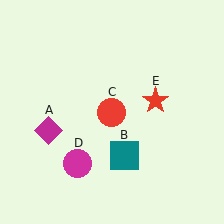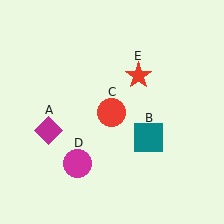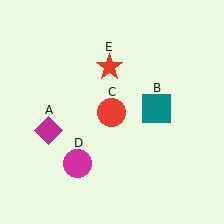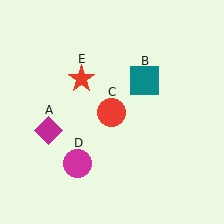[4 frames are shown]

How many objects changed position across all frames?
2 objects changed position: teal square (object B), red star (object E).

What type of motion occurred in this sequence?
The teal square (object B), red star (object E) rotated counterclockwise around the center of the scene.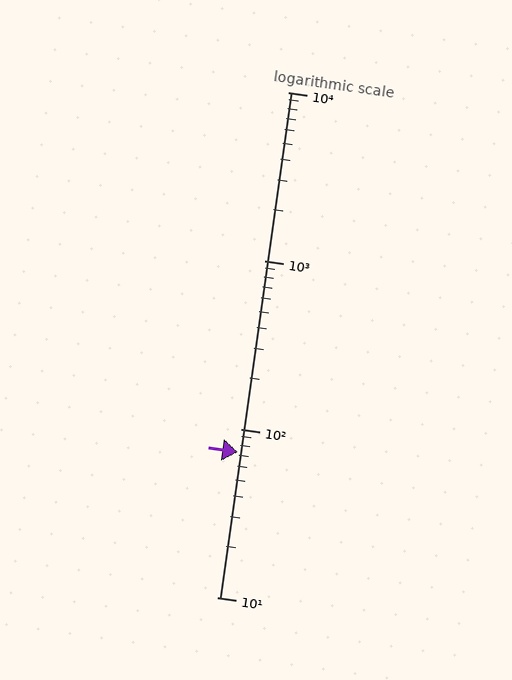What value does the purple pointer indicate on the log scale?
The pointer indicates approximately 73.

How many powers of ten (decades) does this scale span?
The scale spans 3 decades, from 10 to 10000.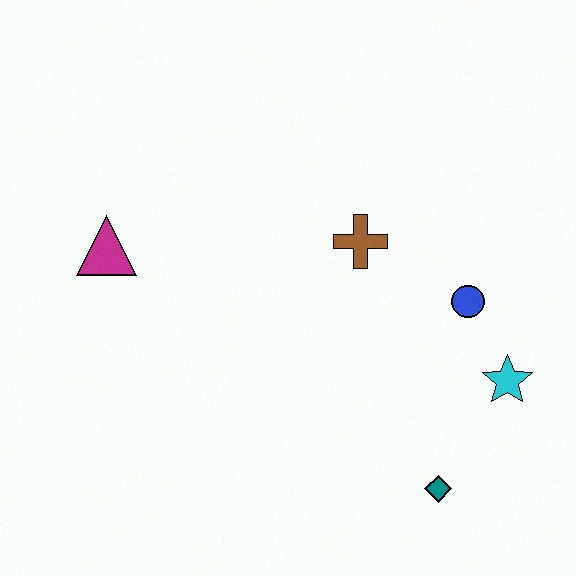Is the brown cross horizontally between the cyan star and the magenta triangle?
Yes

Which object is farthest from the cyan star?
The magenta triangle is farthest from the cyan star.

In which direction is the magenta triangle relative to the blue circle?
The magenta triangle is to the left of the blue circle.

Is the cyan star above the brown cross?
No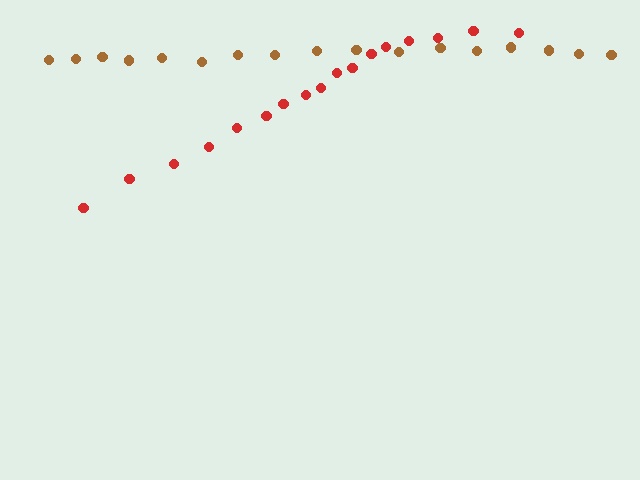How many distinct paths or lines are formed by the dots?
There are 2 distinct paths.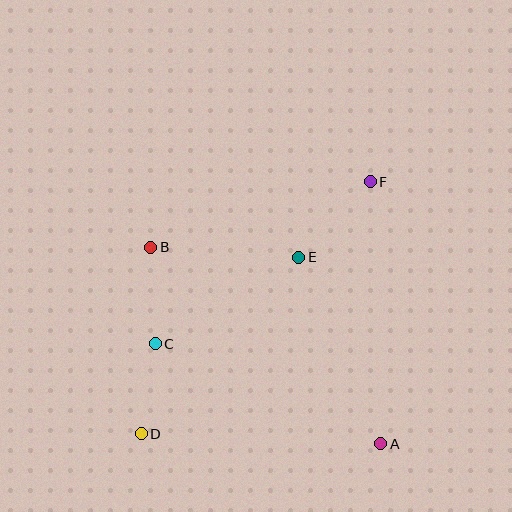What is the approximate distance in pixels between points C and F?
The distance between C and F is approximately 269 pixels.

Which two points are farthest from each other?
Points D and F are farthest from each other.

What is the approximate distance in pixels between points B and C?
The distance between B and C is approximately 96 pixels.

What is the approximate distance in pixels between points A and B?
The distance between A and B is approximately 302 pixels.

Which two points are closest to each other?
Points C and D are closest to each other.